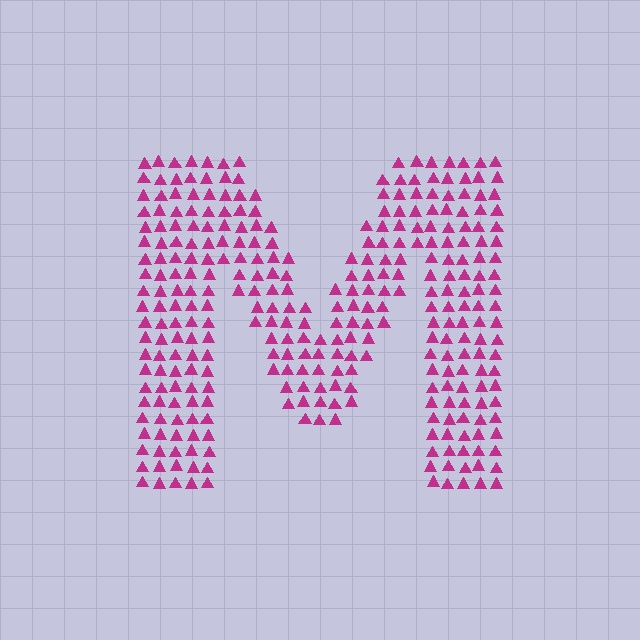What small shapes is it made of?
It is made of small triangles.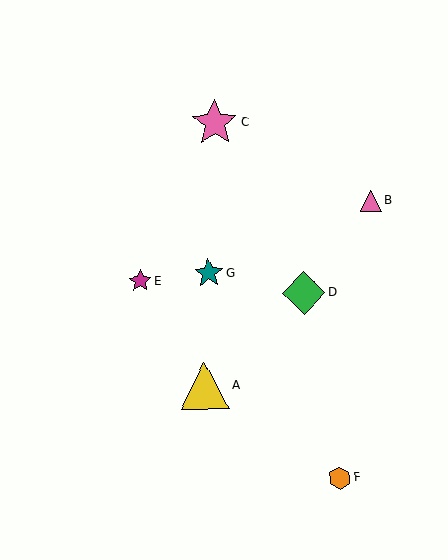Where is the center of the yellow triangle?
The center of the yellow triangle is at (205, 386).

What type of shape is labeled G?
Shape G is a teal star.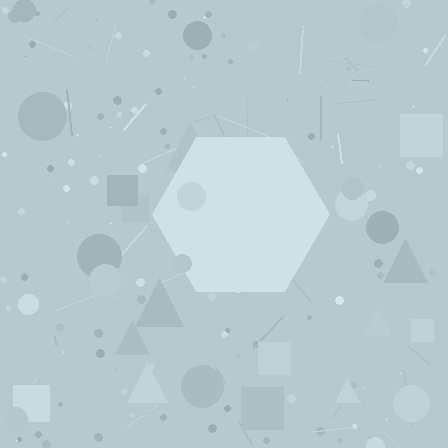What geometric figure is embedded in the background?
A hexagon is embedded in the background.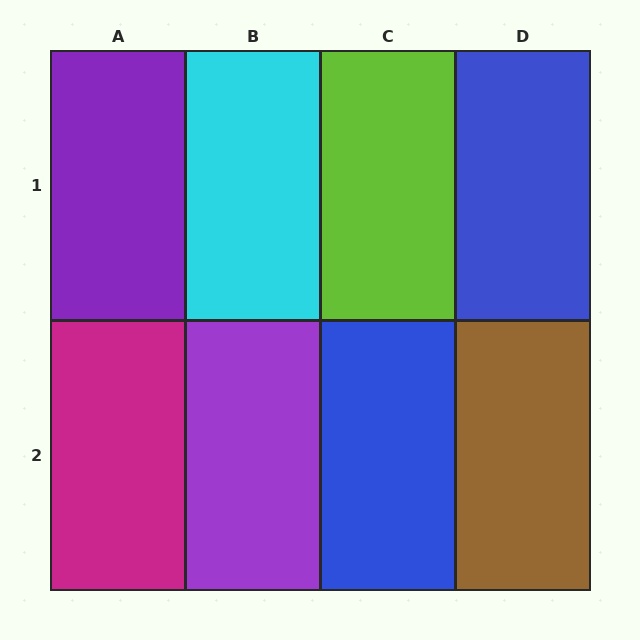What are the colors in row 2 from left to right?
Magenta, purple, blue, brown.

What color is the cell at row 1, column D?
Blue.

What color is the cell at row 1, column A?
Purple.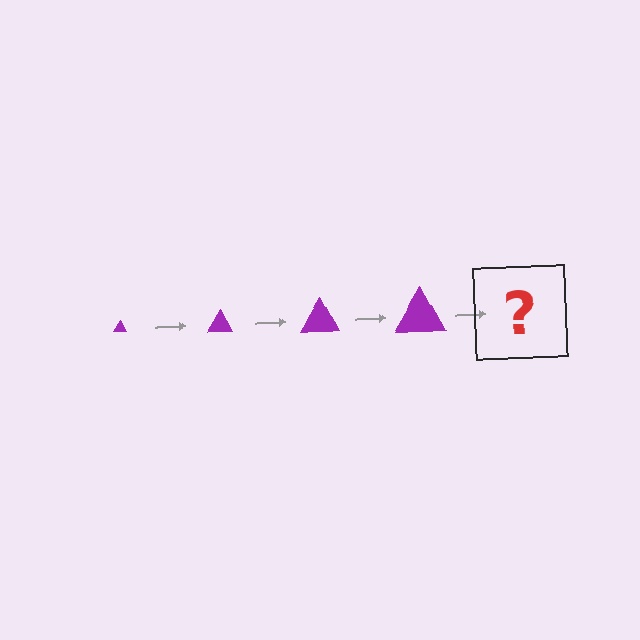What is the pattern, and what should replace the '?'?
The pattern is that the triangle gets progressively larger each step. The '?' should be a purple triangle, larger than the previous one.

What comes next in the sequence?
The next element should be a purple triangle, larger than the previous one.